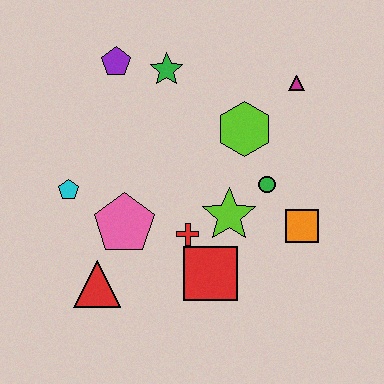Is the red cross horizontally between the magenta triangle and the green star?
Yes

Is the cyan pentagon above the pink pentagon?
Yes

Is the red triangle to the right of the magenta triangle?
No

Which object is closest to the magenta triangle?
The lime hexagon is closest to the magenta triangle.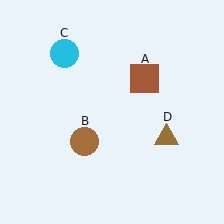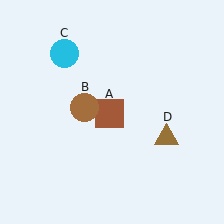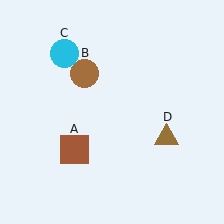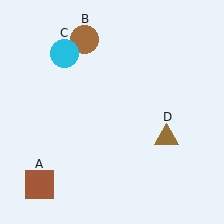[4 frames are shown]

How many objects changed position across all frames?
2 objects changed position: brown square (object A), brown circle (object B).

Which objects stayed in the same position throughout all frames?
Cyan circle (object C) and brown triangle (object D) remained stationary.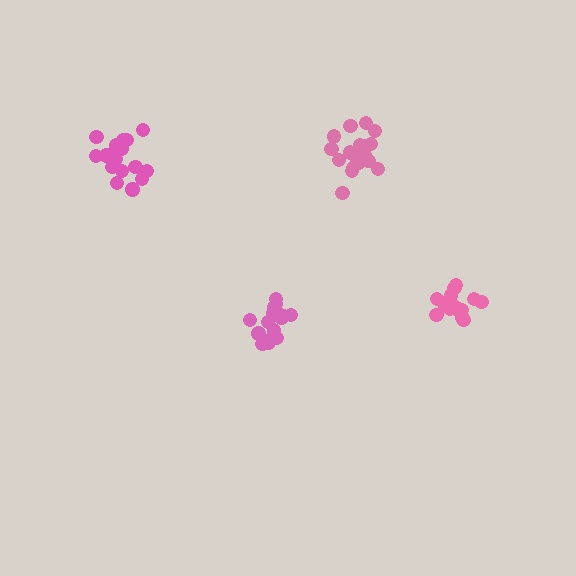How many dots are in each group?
Group 1: 19 dots, Group 2: 19 dots, Group 3: 17 dots, Group 4: 17 dots (72 total).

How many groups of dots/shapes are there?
There are 4 groups.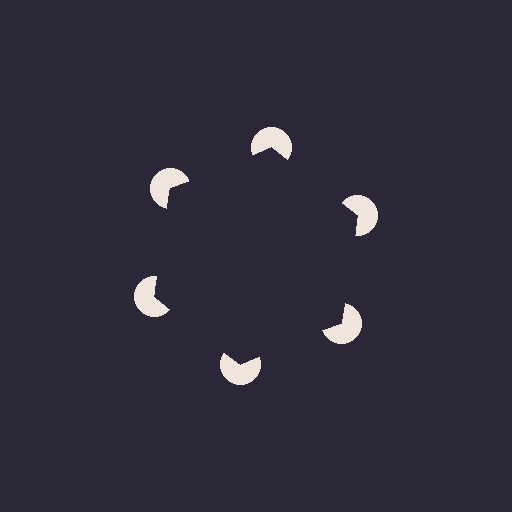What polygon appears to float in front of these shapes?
An illusory hexagon — its edges are inferred from the aligned wedge cuts in the pac-man discs, not physically drawn.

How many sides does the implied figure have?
6 sides.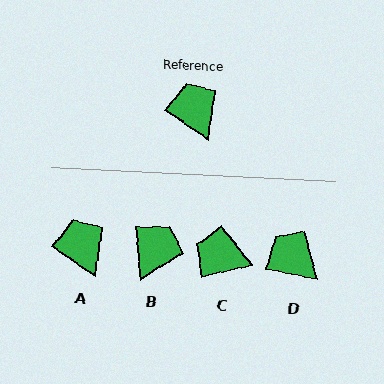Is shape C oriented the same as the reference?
No, it is off by about 47 degrees.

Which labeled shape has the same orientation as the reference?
A.